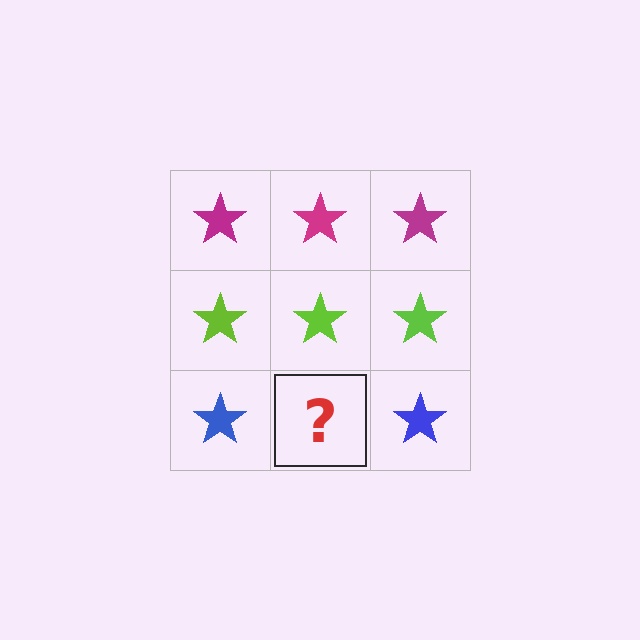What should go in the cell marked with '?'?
The missing cell should contain a blue star.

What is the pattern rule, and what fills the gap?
The rule is that each row has a consistent color. The gap should be filled with a blue star.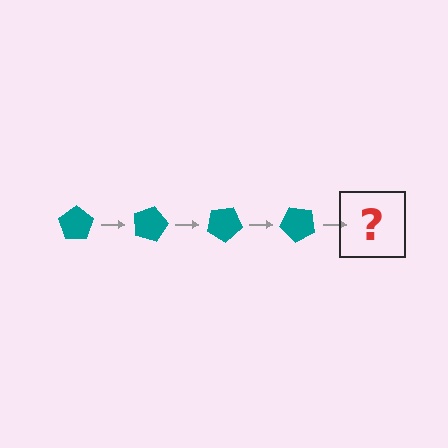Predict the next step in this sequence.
The next step is a teal pentagon rotated 60 degrees.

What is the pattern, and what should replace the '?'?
The pattern is that the pentagon rotates 15 degrees each step. The '?' should be a teal pentagon rotated 60 degrees.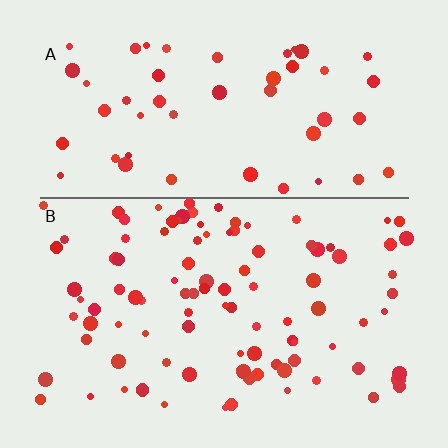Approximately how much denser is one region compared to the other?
Approximately 1.9× — region B over region A.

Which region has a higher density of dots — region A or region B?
B (the bottom).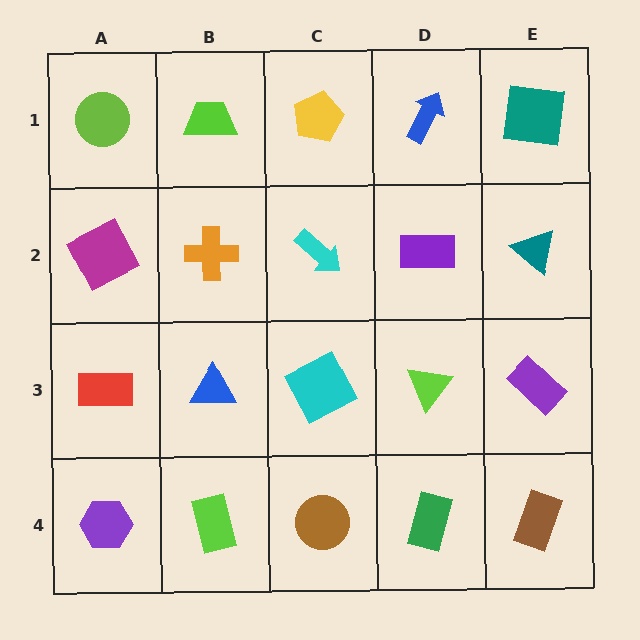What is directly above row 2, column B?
A lime trapezoid.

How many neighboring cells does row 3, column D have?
4.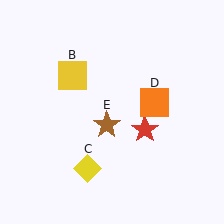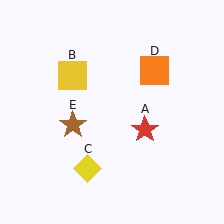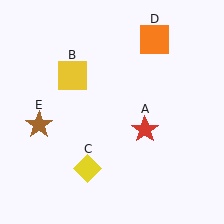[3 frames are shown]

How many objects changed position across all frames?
2 objects changed position: orange square (object D), brown star (object E).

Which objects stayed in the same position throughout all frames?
Red star (object A) and yellow square (object B) and yellow diamond (object C) remained stationary.